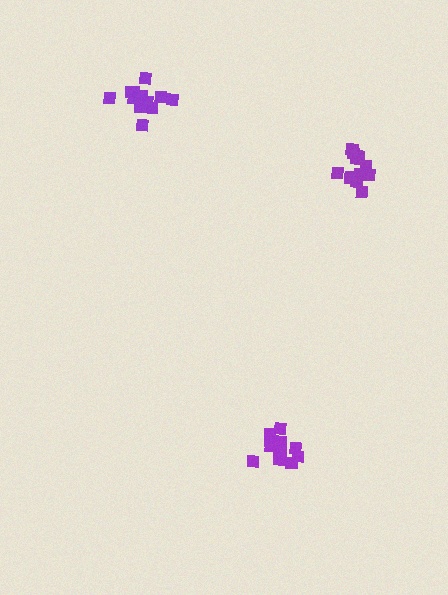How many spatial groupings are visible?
There are 3 spatial groupings.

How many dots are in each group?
Group 1: 12 dots, Group 2: 13 dots, Group 3: 13 dots (38 total).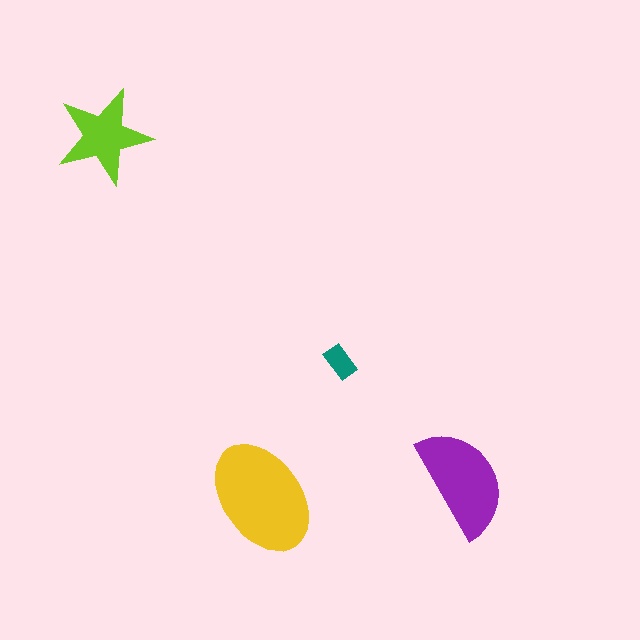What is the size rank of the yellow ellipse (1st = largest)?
1st.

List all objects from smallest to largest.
The teal rectangle, the lime star, the purple semicircle, the yellow ellipse.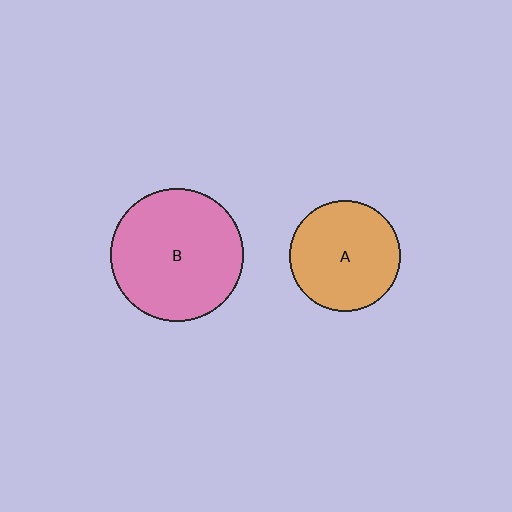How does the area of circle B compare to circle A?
Approximately 1.5 times.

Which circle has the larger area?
Circle B (pink).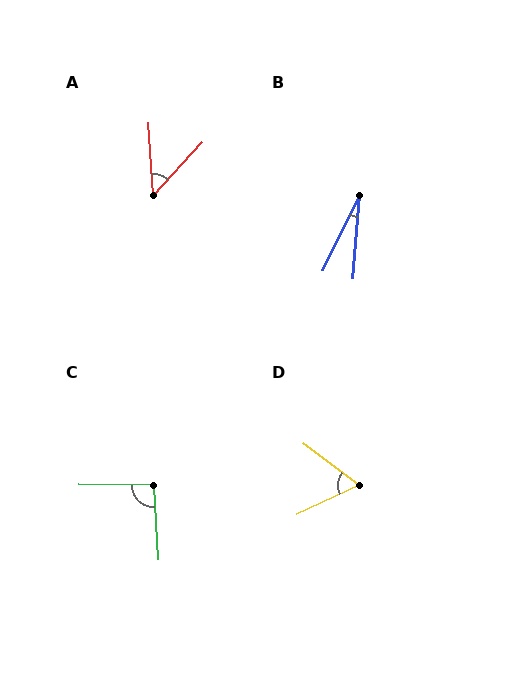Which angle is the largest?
C, at approximately 93 degrees.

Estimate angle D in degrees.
Approximately 61 degrees.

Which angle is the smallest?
B, at approximately 21 degrees.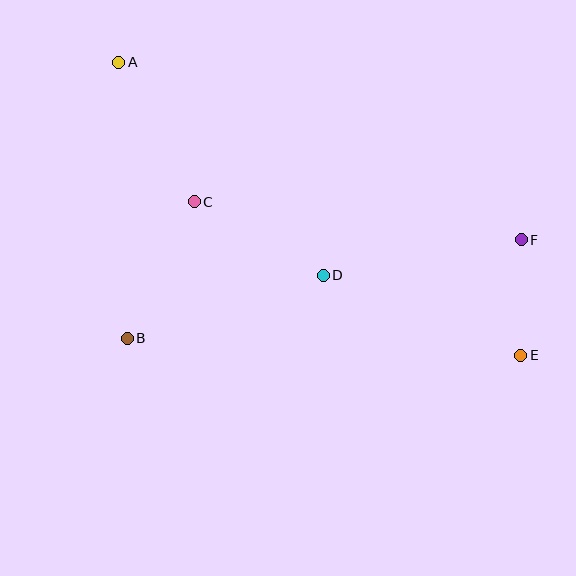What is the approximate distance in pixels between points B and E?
The distance between B and E is approximately 394 pixels.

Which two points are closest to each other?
Points E and F are closest to each other.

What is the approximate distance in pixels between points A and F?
The distance between A and F is approximately 440 pixels.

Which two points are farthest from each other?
Points A and E are farthest from each other.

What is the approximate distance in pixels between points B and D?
The distance between B and D is approximately 206 pixels.